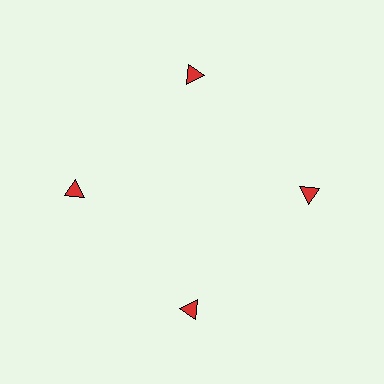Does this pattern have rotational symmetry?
Yes, this pattern has 4-fold rotational symmetry. It looks the same after rotating 90 degrees around the center.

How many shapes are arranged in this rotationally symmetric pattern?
There are 4 shapes, arranged in 4 groups of 1.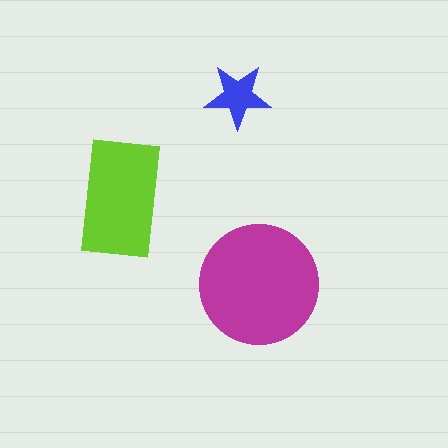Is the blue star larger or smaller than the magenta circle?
Smaller.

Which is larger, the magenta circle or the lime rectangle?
The magenta circle.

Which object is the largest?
The magenta circle.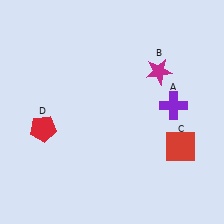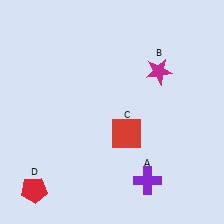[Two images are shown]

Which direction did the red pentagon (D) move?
The red pentagon (D) moved down.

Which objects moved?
The objects that moved are: the purple cross (A), the red square (C), the red pentagon (D).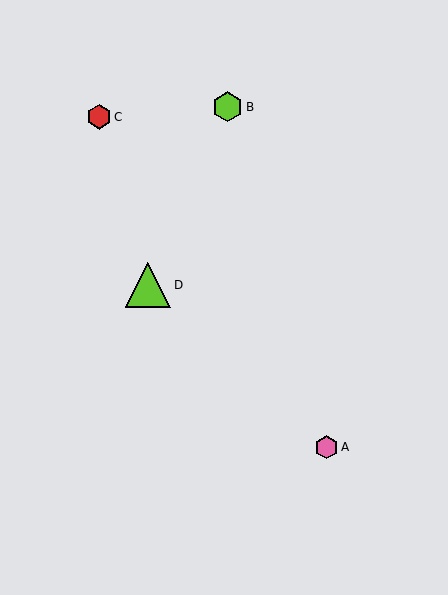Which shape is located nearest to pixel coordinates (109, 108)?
The red hexagon (labeled C) at (99, 117) is nearest to that location.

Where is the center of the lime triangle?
The center of the lime triangle is at (148, 285).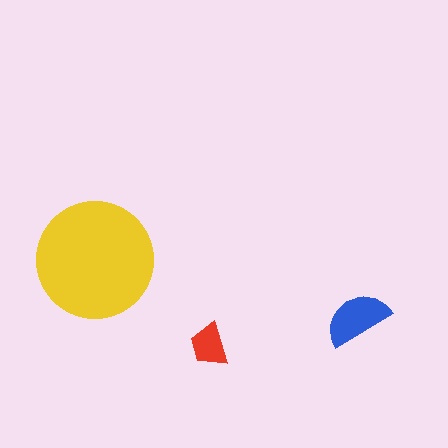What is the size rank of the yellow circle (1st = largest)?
1st.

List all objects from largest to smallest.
The yellow circle, the blue semicircle, the red trapezoid.